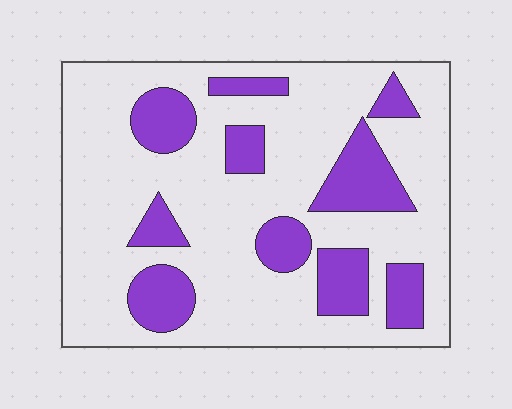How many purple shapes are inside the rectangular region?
10.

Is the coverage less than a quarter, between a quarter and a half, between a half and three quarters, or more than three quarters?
Less than a quarter.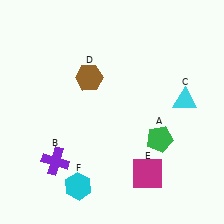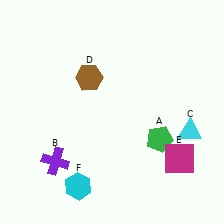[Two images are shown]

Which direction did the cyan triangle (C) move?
The cyan triangle (C) moved down.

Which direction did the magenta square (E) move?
The magenta square (E) moved right.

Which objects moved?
The objects that moved are: the cyan triangle (C), the magenta square (E).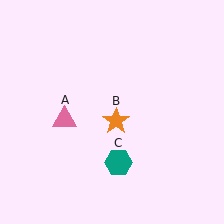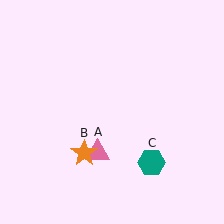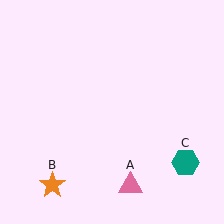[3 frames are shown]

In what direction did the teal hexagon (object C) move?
The teal hexagon (object C) moved right.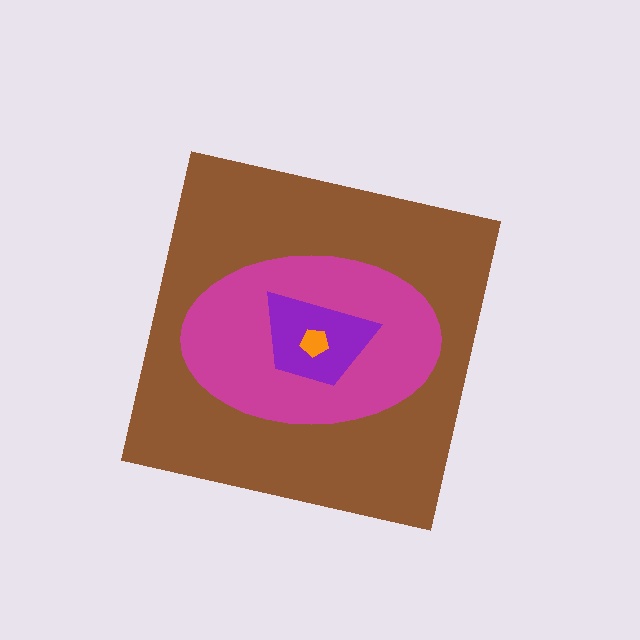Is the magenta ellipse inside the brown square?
Yes.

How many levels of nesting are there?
4.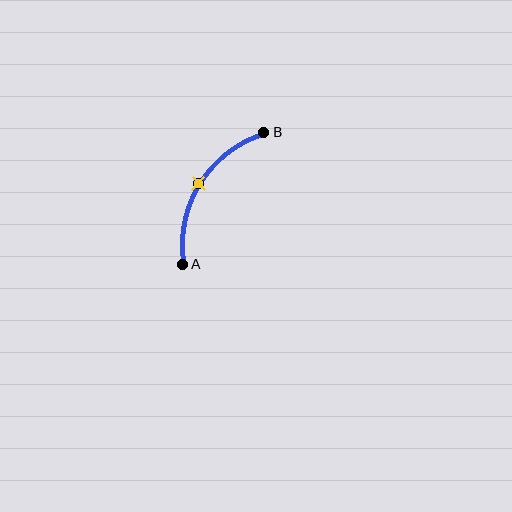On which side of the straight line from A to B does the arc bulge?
The arc bulges to the left of the straight line connecting A and B.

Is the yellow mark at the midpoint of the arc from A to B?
Yes. The yellow mark lies on the arc at equal arc-length from both A and B — it is the arc midpoint.